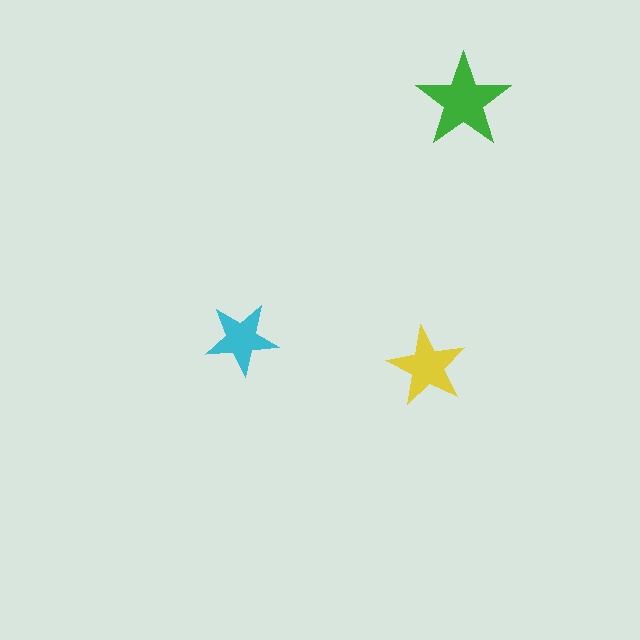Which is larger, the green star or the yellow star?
The green one.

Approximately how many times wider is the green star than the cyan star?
About 1.5 times wider.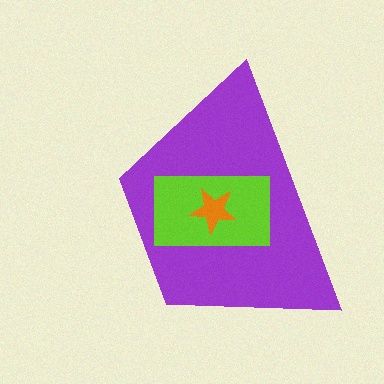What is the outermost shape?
The purple trapezoid.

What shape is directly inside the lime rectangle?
The orange star.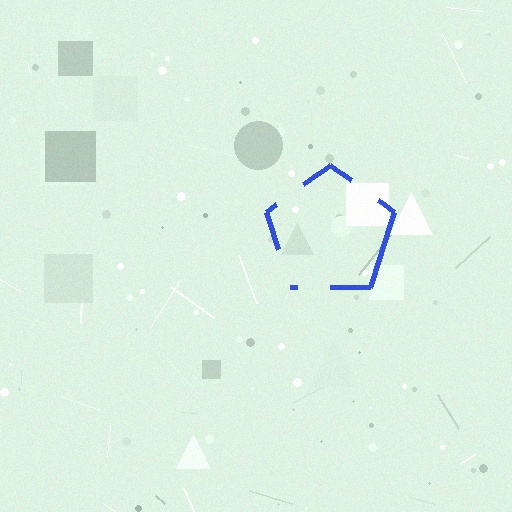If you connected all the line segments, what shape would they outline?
They would outline a pentagon.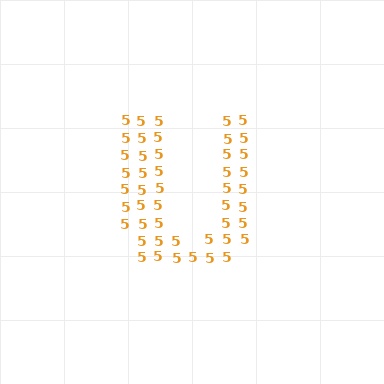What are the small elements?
The small elements are digit 5's.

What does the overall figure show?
The overall figure shows the letter U.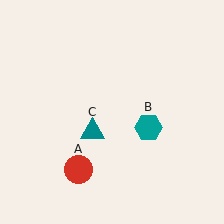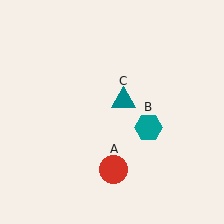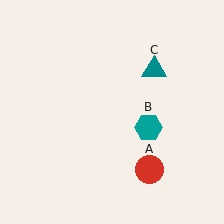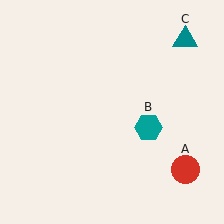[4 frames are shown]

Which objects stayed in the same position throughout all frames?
Teal hexagon (object B) remained stationary.